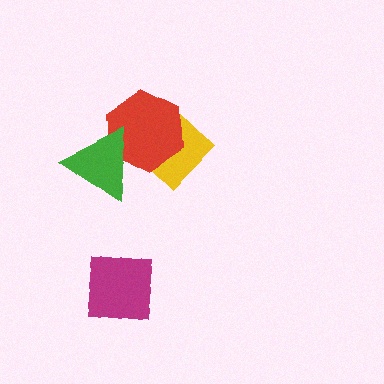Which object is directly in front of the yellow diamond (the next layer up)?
The red hexagon is directly in front of the yellow diamond.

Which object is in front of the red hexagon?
The green triangle is in front of the red hexagon.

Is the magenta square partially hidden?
No, no other shape covers it.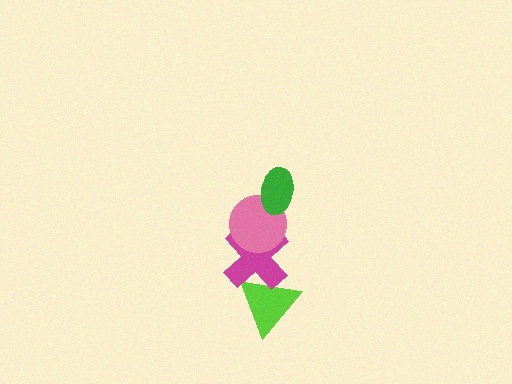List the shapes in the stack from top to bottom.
From top to bottom: the green ellipse, the pink circle, the magenta cross, the lime triangle.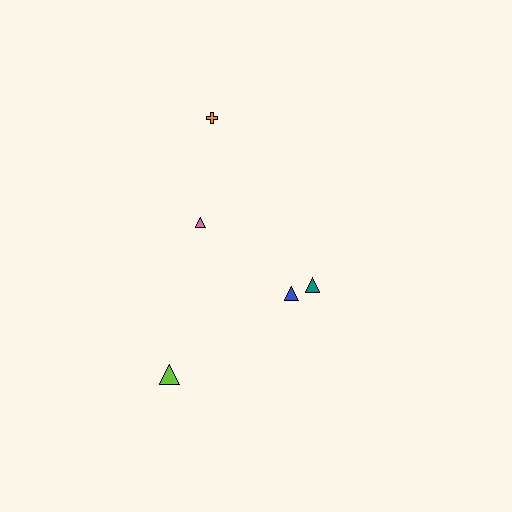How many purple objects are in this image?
There are no purple objects.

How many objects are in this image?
There are 5 objects.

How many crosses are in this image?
There is 1 cross.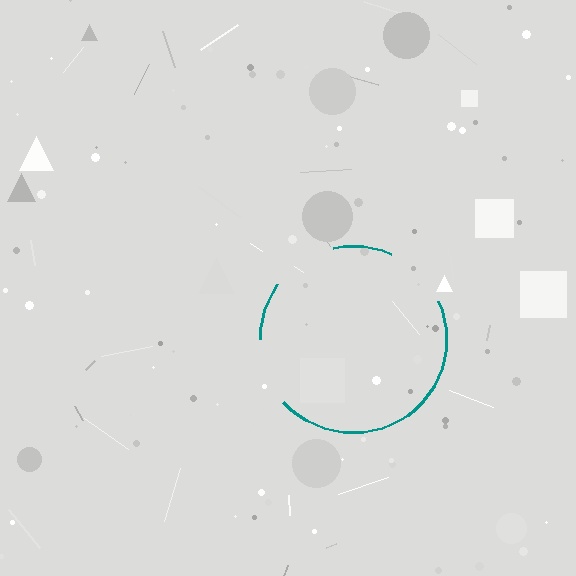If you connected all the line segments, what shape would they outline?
They would outline a circle.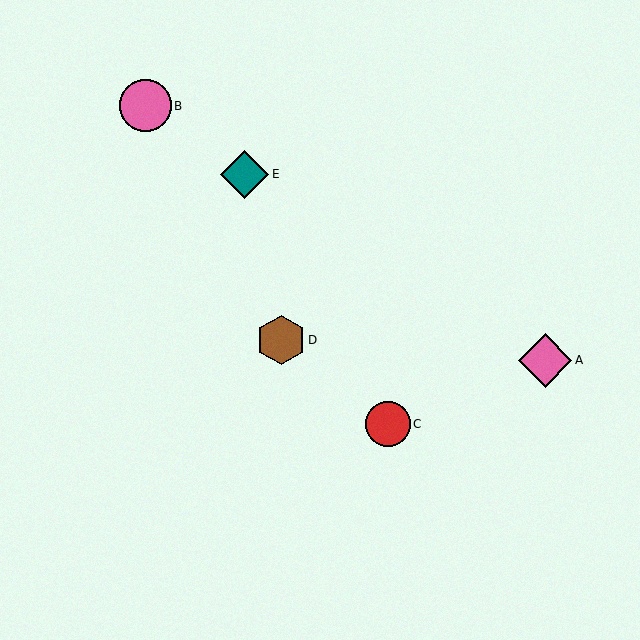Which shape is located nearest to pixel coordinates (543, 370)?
The pink diamond (labeled A) at (545, 360) is nearest to that location.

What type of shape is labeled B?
Shape B is a pink circle.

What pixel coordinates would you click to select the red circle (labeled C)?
Click at (388, 424) to select the red circle C.